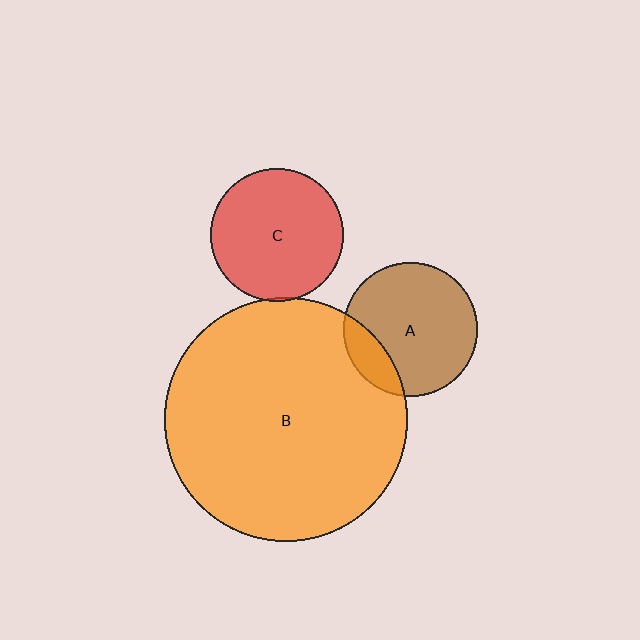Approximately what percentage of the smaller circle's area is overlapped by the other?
Approximately 5%.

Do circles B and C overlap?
Yes.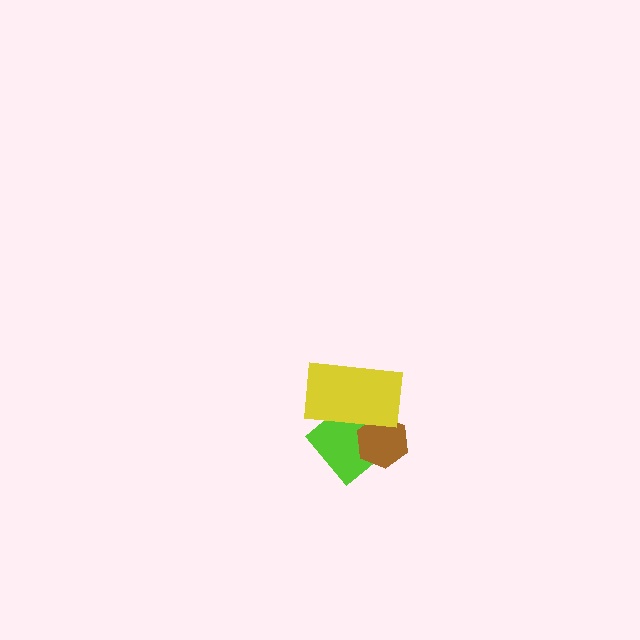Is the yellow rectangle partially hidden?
No, no other shape covers it.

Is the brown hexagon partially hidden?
Yes, it is partially covered by another shape.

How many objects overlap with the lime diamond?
2 objects overlap with the lime diamond.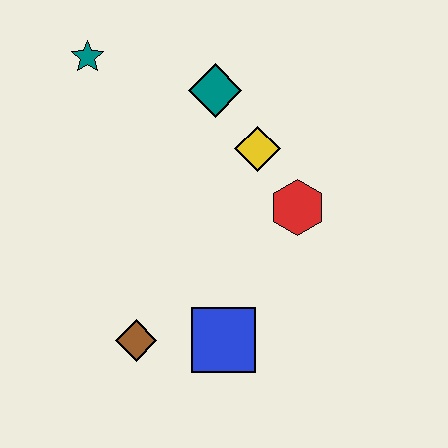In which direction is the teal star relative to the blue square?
The teal star is above the blue square.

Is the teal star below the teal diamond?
No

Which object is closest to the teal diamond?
The yellow diamond is closest to the teal diamond.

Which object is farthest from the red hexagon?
The teal star is farthest from the red hexagon.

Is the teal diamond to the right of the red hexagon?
No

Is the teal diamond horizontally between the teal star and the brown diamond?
No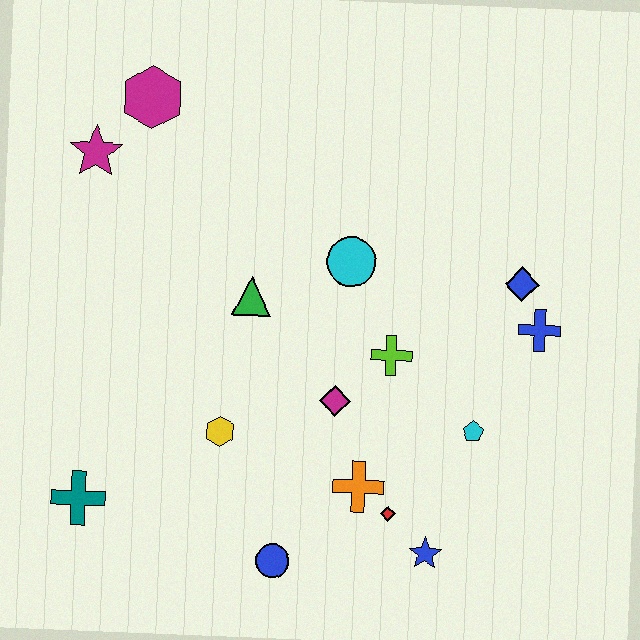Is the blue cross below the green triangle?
Yes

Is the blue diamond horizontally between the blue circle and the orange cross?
No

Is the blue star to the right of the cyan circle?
Yes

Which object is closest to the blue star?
The red diamond is closest to the blue star.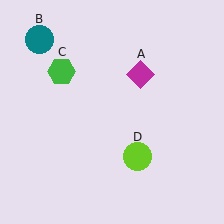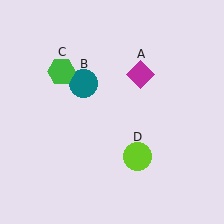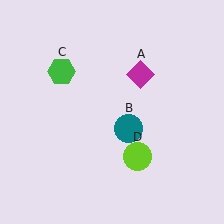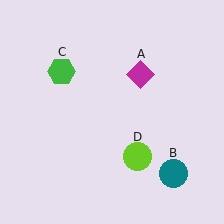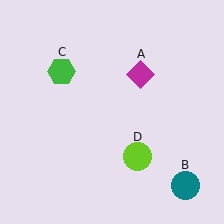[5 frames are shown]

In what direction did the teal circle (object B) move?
The teal circle (object B) moved down and to the right.